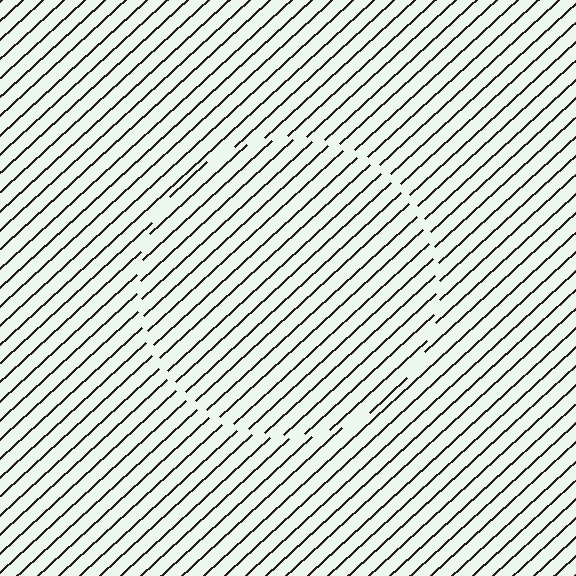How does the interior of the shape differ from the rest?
The interior of the shape contains the same grating, shifted by half a period — the contour is defined by the phase discontinuity where line-ends from the inner and outer gratings abut.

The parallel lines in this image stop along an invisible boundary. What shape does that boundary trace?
An illusory circle. The interior of the shape contains the same grating, shifted by half a period — the contour is defined by the phase discontinuity where line-ends from the inner and outer gratings abut.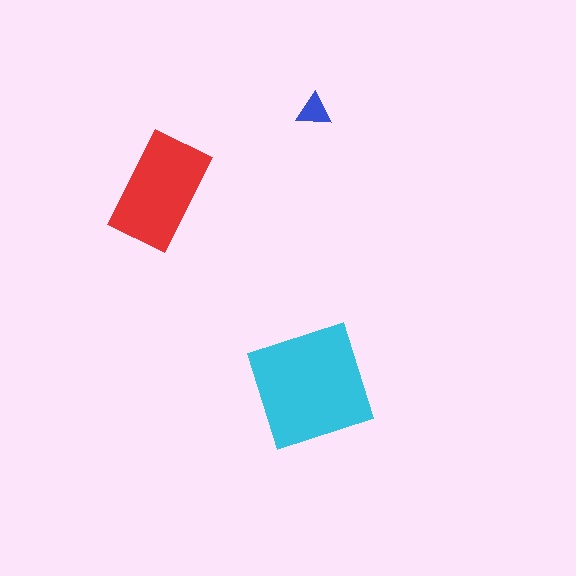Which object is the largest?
The cyan square.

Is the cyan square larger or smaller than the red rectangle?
Larger.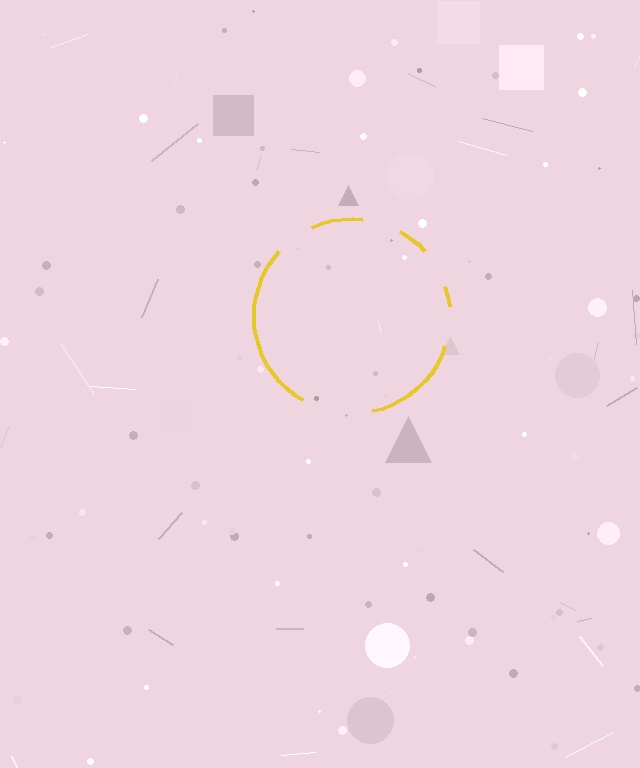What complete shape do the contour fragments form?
The contour fragments form a circle.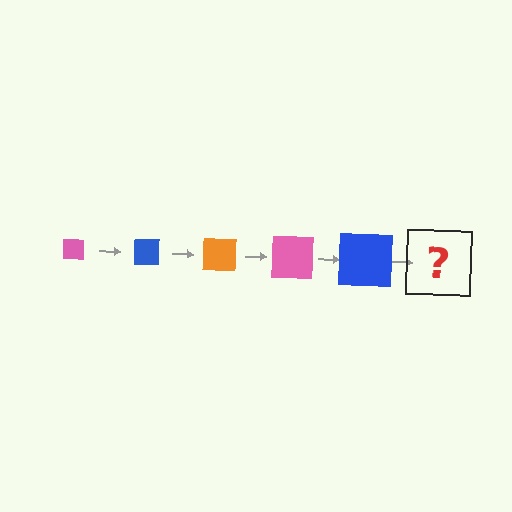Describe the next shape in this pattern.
It should be an orange square, larger than the previous one.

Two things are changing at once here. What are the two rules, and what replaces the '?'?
The two rules are that the square grows larger each step and the color cycles through pink, blue, and orange. The '?' should be an orange square, larger than the previous one.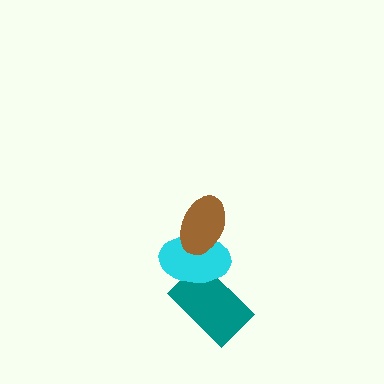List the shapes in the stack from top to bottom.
From top to bottom: the brown ellipse, the cyan ellipse, the teal rectangle.